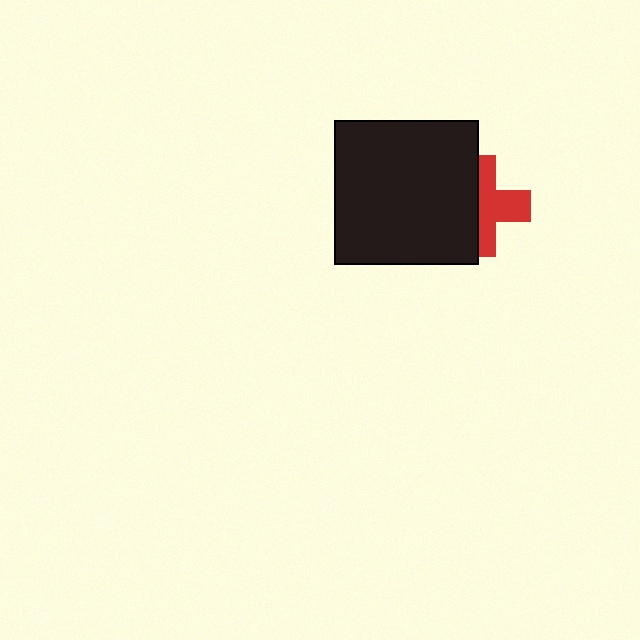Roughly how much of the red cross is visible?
About half of it is visible (roughly 51%).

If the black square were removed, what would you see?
You would see the complete red cross.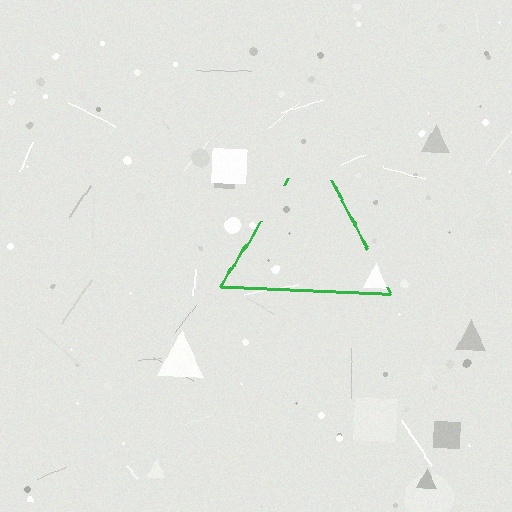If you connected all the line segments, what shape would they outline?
They would outline a triangle.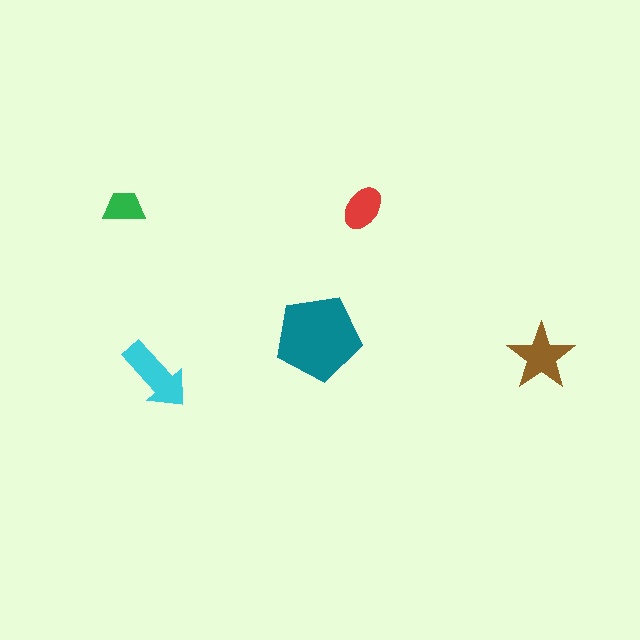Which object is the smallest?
The green trapezoid.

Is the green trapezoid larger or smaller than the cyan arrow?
Smaller.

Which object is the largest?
The teal pentagon.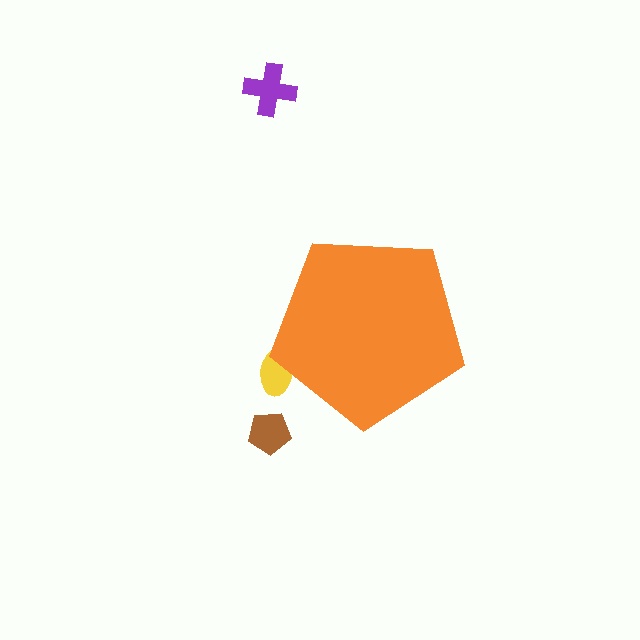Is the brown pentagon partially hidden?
No, the brown pentagon is fully visible.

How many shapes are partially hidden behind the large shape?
1 shape is partially hidden.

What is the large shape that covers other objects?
An orange pentagon.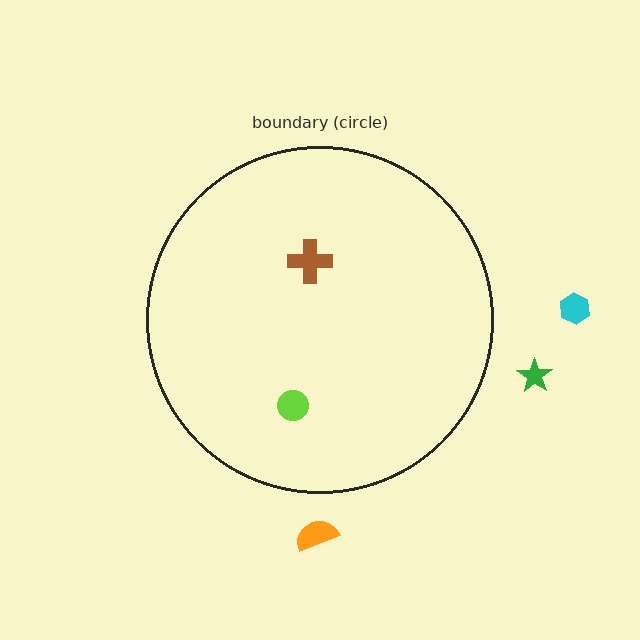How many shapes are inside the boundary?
2 inside, 3 outside.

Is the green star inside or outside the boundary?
Outside.